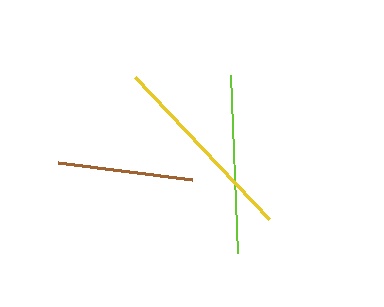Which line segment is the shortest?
The brown line is the shortest at approximately 135 pixels.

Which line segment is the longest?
The yellow line is the longest at approximately 195 pixels.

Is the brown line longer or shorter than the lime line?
The lime line is longer than the brown line.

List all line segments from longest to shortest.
From longest to shortest: yellow, lime, brown.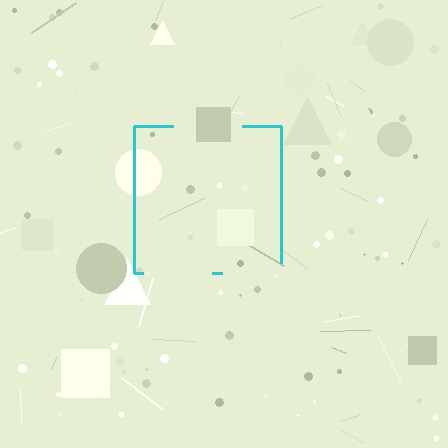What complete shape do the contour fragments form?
The contour fragments form a square.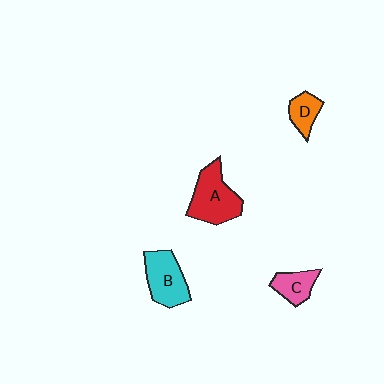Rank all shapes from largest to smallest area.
From largest to smallest: A (red), B (cyan), C (pink), D (orange).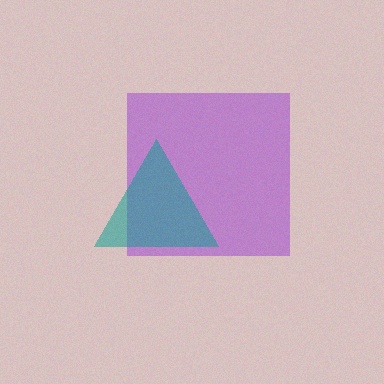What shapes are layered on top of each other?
The layered shapes are: a purple square, a teal triangle.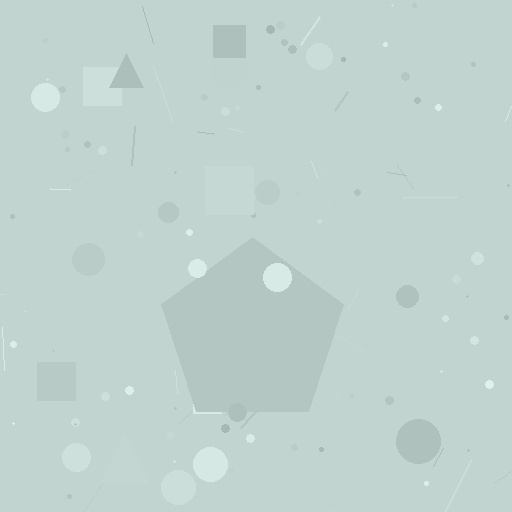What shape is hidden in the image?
A pentagon is hidden in the image.